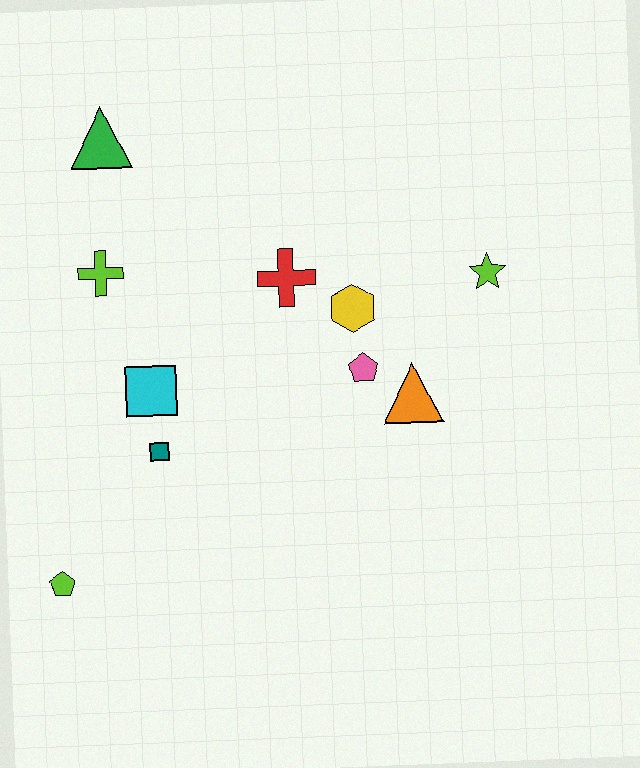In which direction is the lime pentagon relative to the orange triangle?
The lime pentagon is to the left of the orange triangle.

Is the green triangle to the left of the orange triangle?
Yes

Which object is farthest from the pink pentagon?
The lime pentagon is farthest from the pink pentagon.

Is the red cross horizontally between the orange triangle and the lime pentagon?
Yes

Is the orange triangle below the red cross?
Yes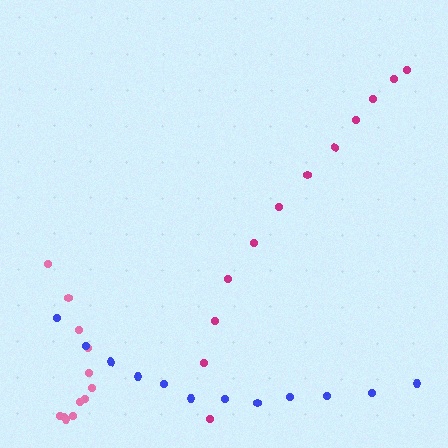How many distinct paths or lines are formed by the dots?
There are 3 distinct paths.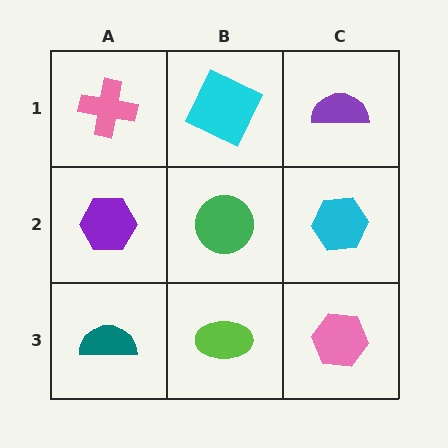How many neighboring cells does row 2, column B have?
4.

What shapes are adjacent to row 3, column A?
A purple hexagon (row 2, column A), a lime ellipse (row 3, column B).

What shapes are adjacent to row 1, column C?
A cyan hexagon (row 2, column C), a cyan square (row 1, column B).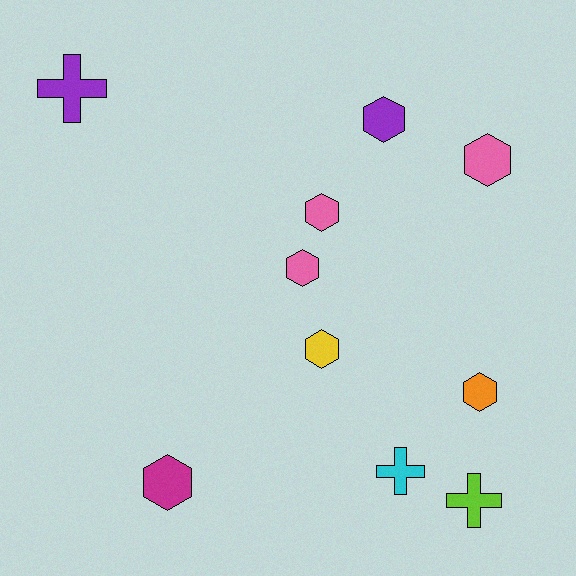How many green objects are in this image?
There are no green objects.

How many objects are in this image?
There are 10 objects.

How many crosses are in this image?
There are 3 crosses.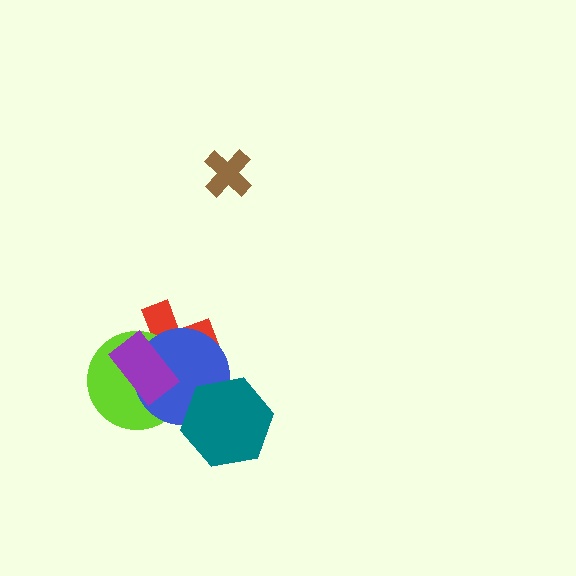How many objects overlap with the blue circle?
4 objects overlap with the blue circle.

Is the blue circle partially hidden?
Yes, it is partially covered by another shape.